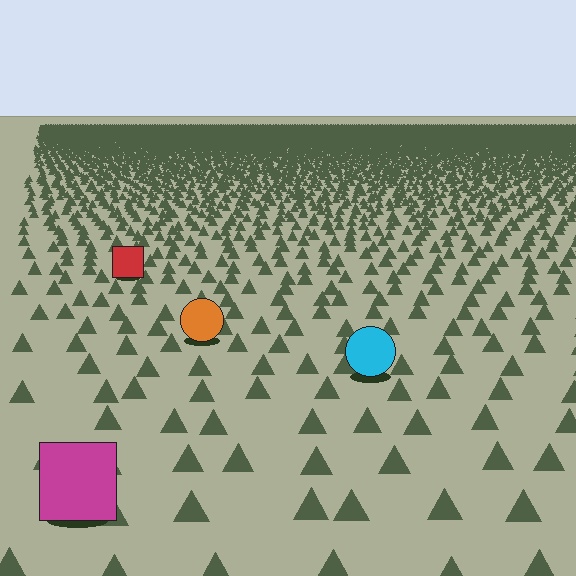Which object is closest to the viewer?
The magenta square is closest. The texture marks near it are larger and more spread out.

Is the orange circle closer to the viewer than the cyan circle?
No. The cyan circle is closer — you can tell from the texture gradient: the ground texture is coarser near it.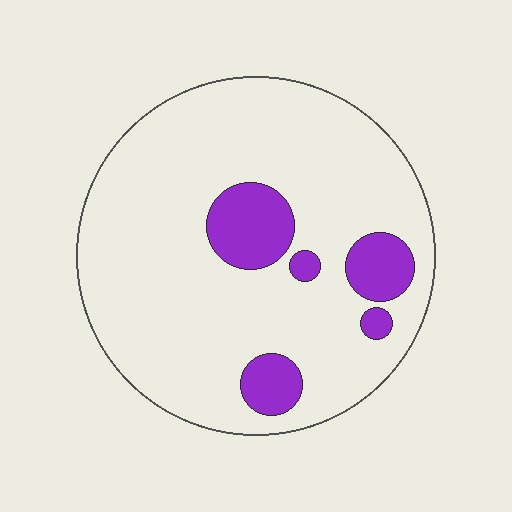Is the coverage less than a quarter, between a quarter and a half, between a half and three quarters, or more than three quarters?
Less than a quarter.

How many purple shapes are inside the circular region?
5.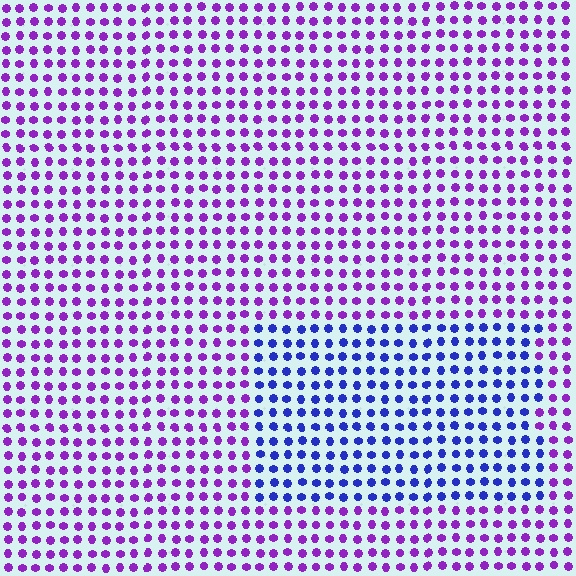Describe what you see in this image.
The image is filled with small purple elements in a uniform arrangement. A rectangle-shaped region is visible where the elements are tinted to a slightly different hue, forming a subtle color boundary.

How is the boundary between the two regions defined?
The boundary is defined purely by a slight shift in hue (about 47 degrees). Spacing, size, and orientation are identical on both sides.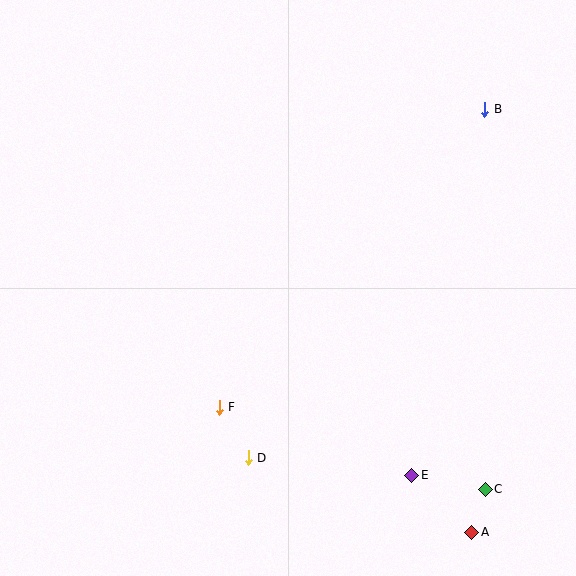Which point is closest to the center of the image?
Point F at (219, 407) is closest to the center.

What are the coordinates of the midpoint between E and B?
The midpoint between E and B is at (448, 292).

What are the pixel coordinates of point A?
Point A is at (472, 532).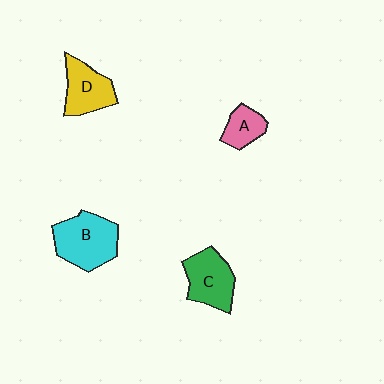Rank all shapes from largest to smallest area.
From largest to smallest: B (cyan), C (green), D (yellow), A (pink).